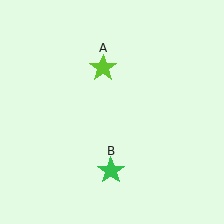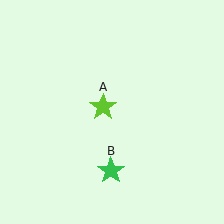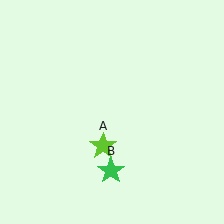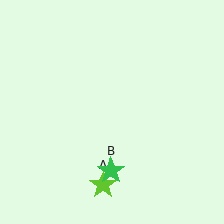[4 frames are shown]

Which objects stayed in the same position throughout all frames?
Green star (object B) remained stationary.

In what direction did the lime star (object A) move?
The lime star (object A) moved down.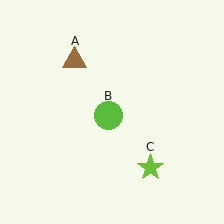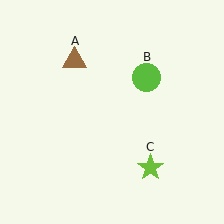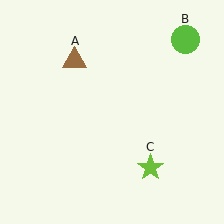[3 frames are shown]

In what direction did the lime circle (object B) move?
The lime circle (object B) moved up and to the right.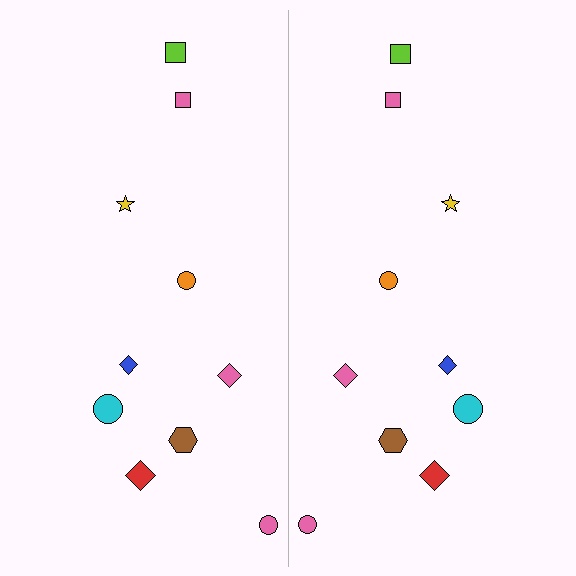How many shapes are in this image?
There are 20 shapes in this image.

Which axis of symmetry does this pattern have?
The pattern has a vertical axis of symmetry running through the center of the image.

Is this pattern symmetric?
Yes, this pattern has bilateral (reflection) symmetry.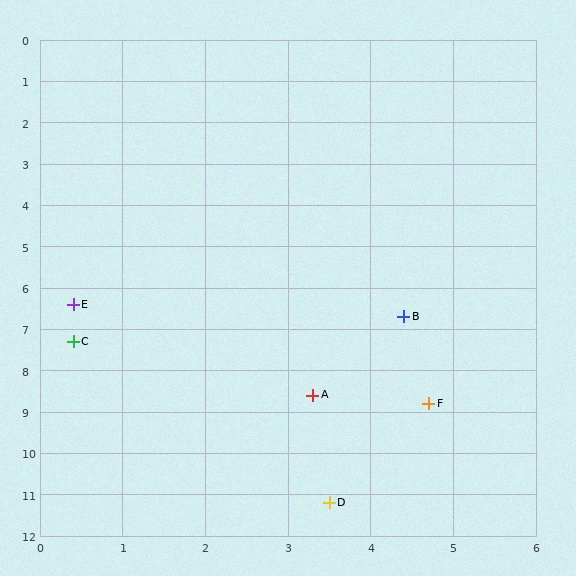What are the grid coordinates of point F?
Point F is at approximately (4.7, 8.8).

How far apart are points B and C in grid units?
Points B and C are about 4.0 grid units apart.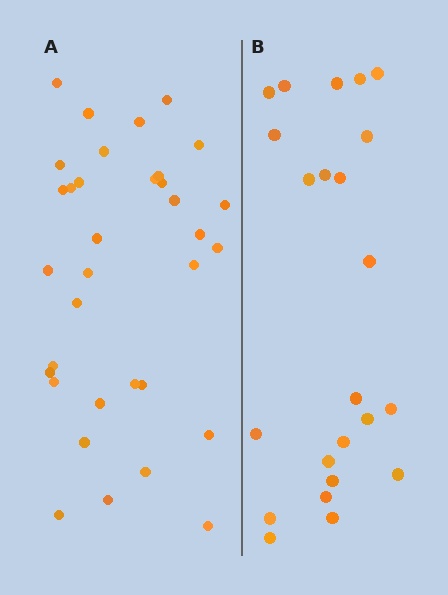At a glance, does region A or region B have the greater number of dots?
Region A (the left region) has more dots.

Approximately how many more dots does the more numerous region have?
Region A has roughly 12 or so more dots than region B.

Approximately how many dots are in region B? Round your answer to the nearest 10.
About 20 dots. (The exact count is 23, which rounds to 20.)